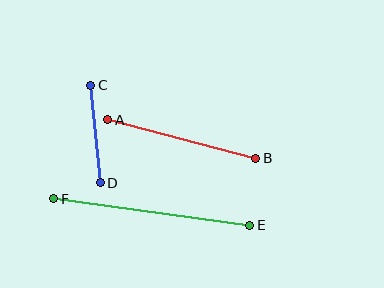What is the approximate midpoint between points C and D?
The midpoint is at approximately (95, 134) pixels.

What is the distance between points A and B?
The distance is approximately 153 pixels.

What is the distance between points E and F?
The distance is approximately 198 pixels.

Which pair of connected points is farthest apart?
Points E and F are farthest apart.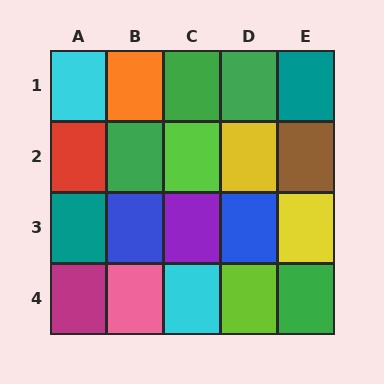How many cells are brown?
1 cell is brown.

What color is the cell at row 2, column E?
Brown.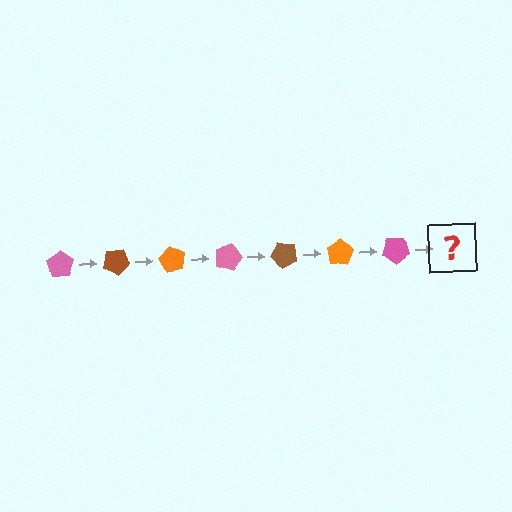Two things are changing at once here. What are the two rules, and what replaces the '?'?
The two rules are that it rotates 30 degrees each step and the color cycles through pink, brown, and orange. The '?' should be a brown pentagon, rotated 210 degrees from the start.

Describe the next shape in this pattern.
It should be a brown pentagon, rotated 210 degrees from the start.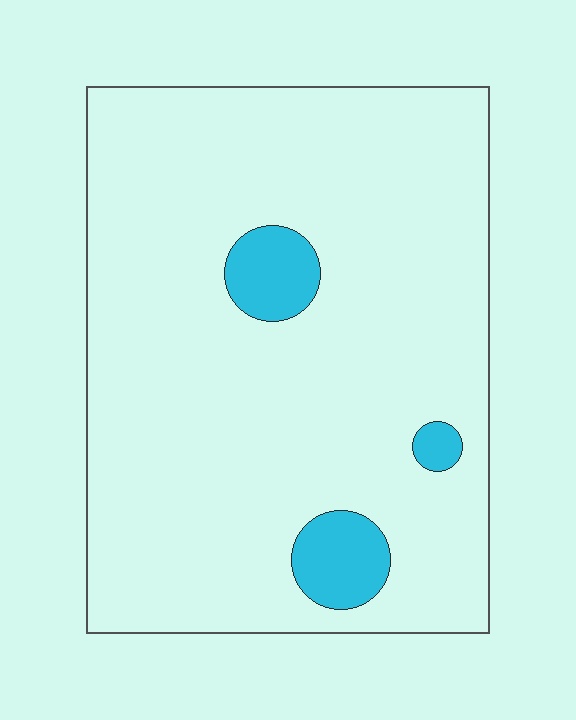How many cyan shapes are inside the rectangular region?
3.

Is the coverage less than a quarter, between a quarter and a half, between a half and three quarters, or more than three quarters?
Less than a quarter.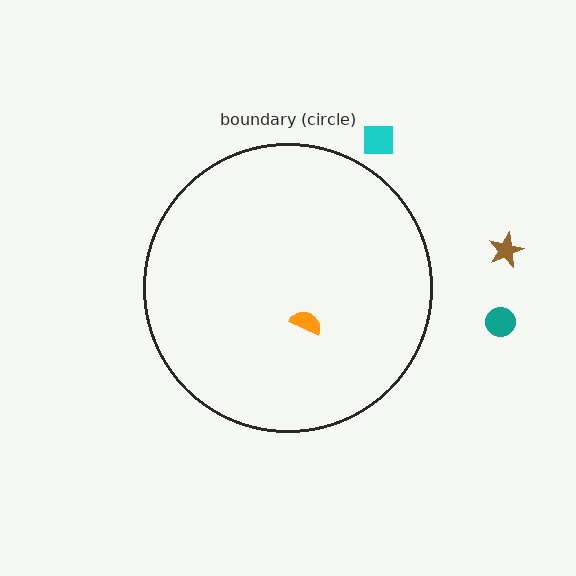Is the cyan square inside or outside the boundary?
Outside.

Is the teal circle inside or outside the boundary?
Outside.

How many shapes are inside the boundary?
1 inside, 3 outside.